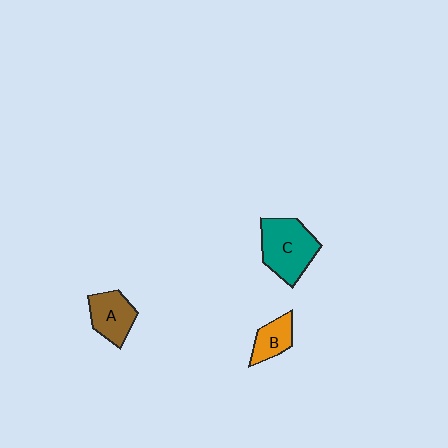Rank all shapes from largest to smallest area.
From largest to smallest: C (teal), A (brown), B (orange).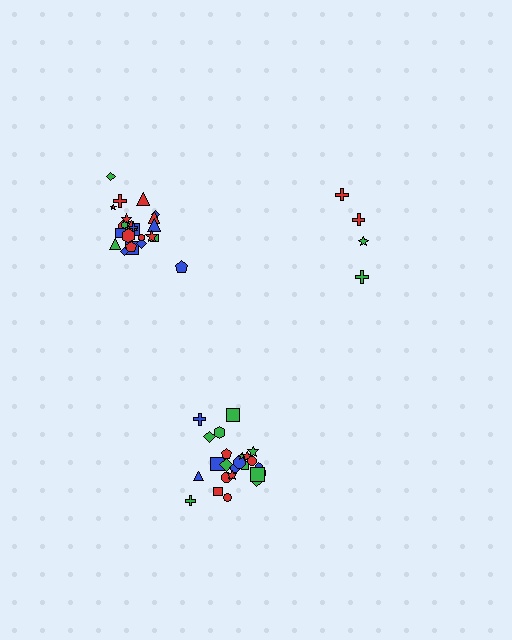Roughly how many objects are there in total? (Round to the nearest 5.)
Roughly 55 objects in total.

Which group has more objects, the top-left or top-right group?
The top-left group.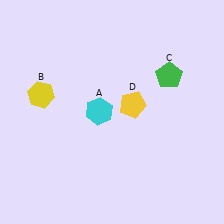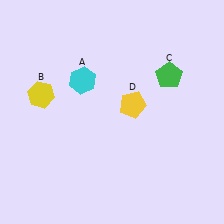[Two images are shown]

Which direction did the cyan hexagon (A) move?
The cyan hexagon (A) moved up.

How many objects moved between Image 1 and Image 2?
1 object moved between the two images.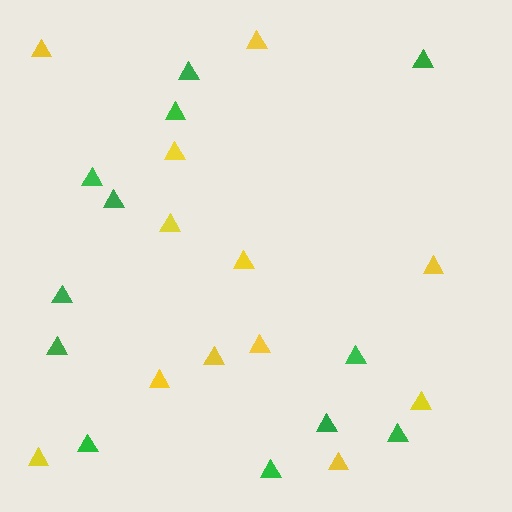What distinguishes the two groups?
There are 2 groups: one group of green triangles (12) and one group of yellow triangles (12).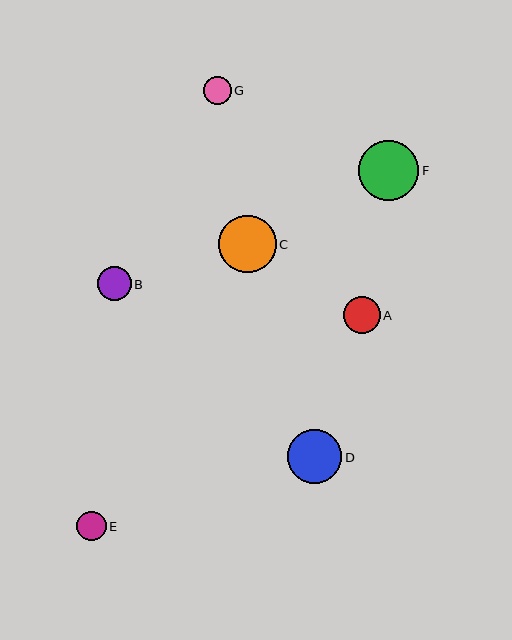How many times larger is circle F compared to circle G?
Circle F is approximately 2.1 times the size of circle G.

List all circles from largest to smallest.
From largest to smallest: F, C, D, A, B, E, G.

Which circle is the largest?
Circle F is the largest with a size of approximately 60 pixels.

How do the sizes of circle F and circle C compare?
Circle F and circle C are approximately the same size.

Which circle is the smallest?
Circle G is the smallest with a size of approximately 28 pixels.